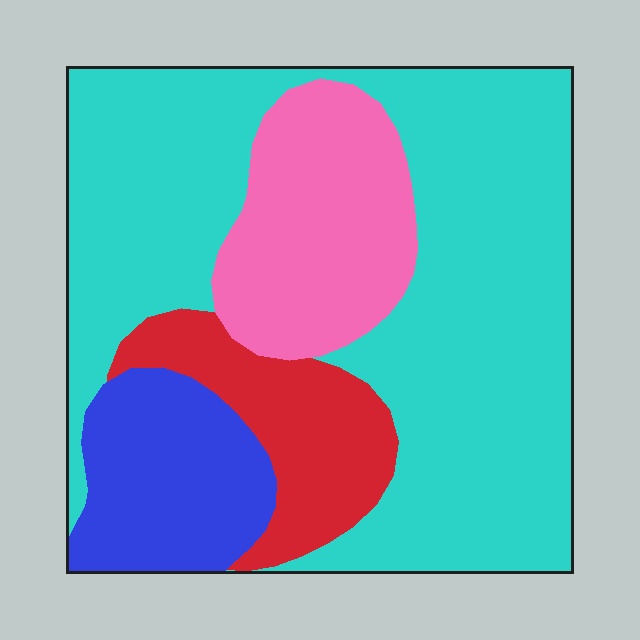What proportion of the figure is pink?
Pink covers 17% of the figure.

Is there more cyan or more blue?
Cyan.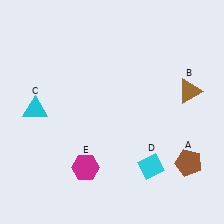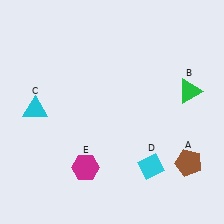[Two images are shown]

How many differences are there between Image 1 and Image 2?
There is 1 difference between the two images.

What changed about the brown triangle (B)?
In Image 1, B is brown. In Image 2, it changed to green.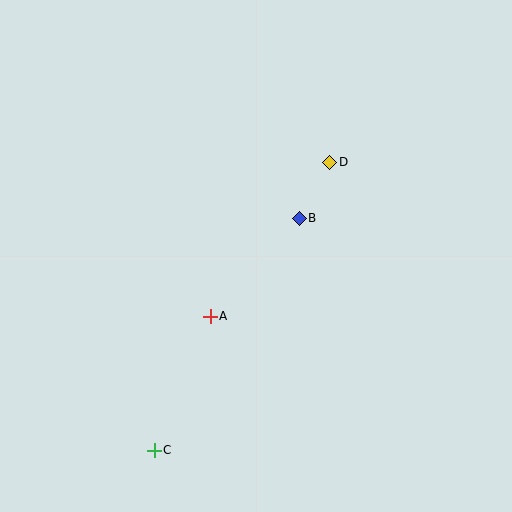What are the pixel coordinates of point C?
Point C is at (154, 450).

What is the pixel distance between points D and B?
The distance between D and B is 64 pixels.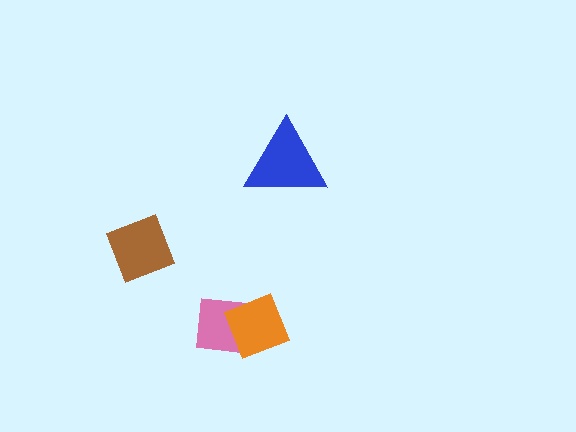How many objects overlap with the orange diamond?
1 object overlaps with the orange diamond.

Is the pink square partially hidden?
Yes, it is partially covered by another shape.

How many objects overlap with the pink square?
1 object overlaps with the pink square.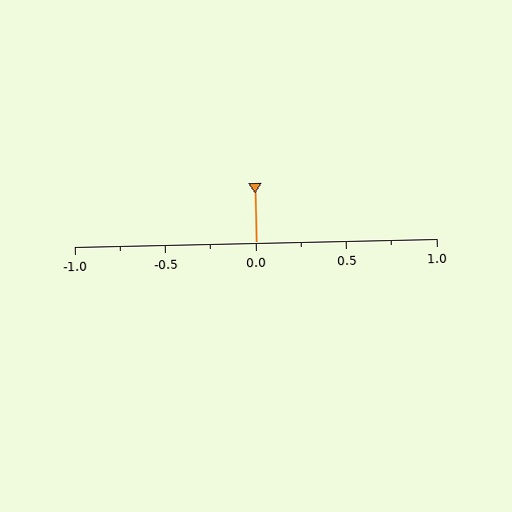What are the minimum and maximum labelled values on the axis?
The axis runs from -1.0 to 1.0.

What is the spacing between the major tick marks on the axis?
The major ticks are spaced 0.5 apart.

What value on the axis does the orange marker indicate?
The marker indicates approximately 0.